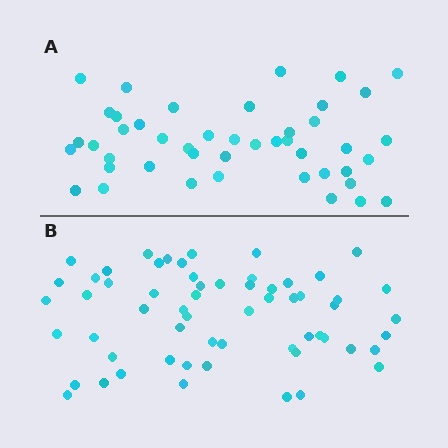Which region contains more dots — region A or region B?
Region B (the bottom region) has more dots.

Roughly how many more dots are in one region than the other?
Region B has approximately 15 more dots than region A.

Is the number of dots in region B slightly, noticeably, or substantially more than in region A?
Region B has noticeably more, but not dramatically so. The ratio is roughly 1.3 to 1.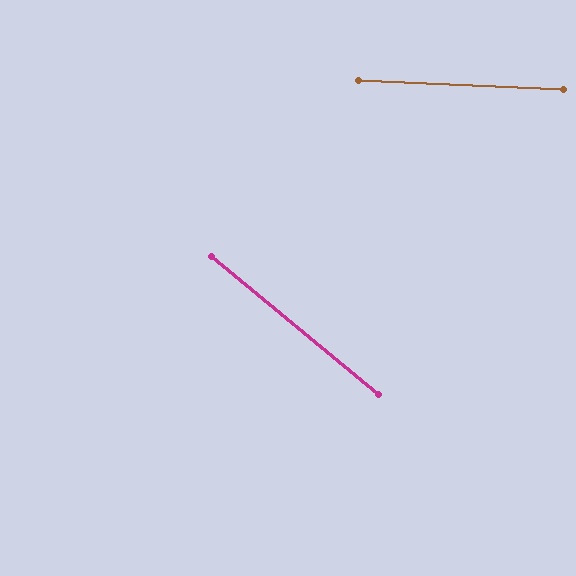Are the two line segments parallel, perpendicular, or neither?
Neither parallel nor perpendicular — they differ by about 37°.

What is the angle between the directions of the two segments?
Approximately 37 degrees.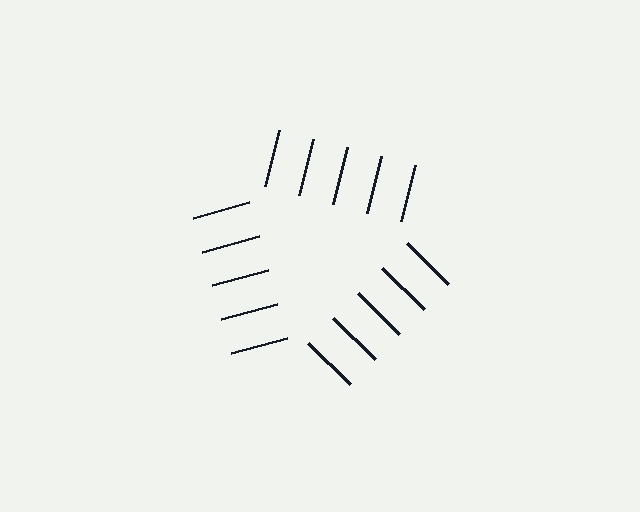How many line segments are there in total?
15 — 5 along each of the 3 edges.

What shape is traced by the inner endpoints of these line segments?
An illusory triangle — the line segments terminate on its edges but no continuous stroke is drawn.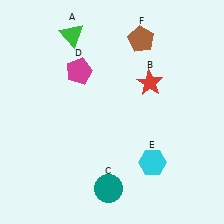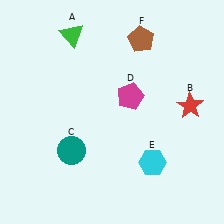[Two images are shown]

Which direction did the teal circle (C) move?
The teal circle (C) moved up.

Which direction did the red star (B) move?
The red star (B) moved right.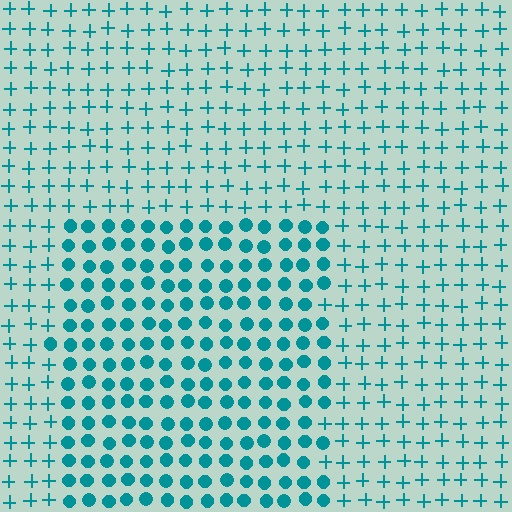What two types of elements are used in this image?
The image uses circles inside the rectangle region and plus signs outside it.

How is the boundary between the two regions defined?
The boundary is defined by a change in element shape: circles inside vs. plus signs outside. All elements share the same color and spacing.